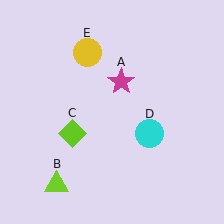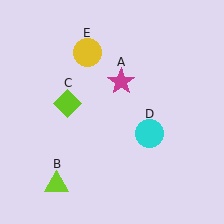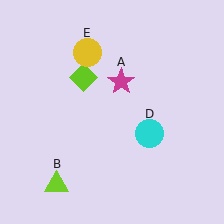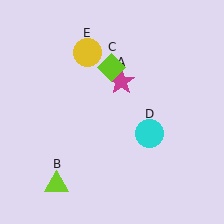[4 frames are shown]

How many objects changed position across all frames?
1 object changed position: lime diamond (object C).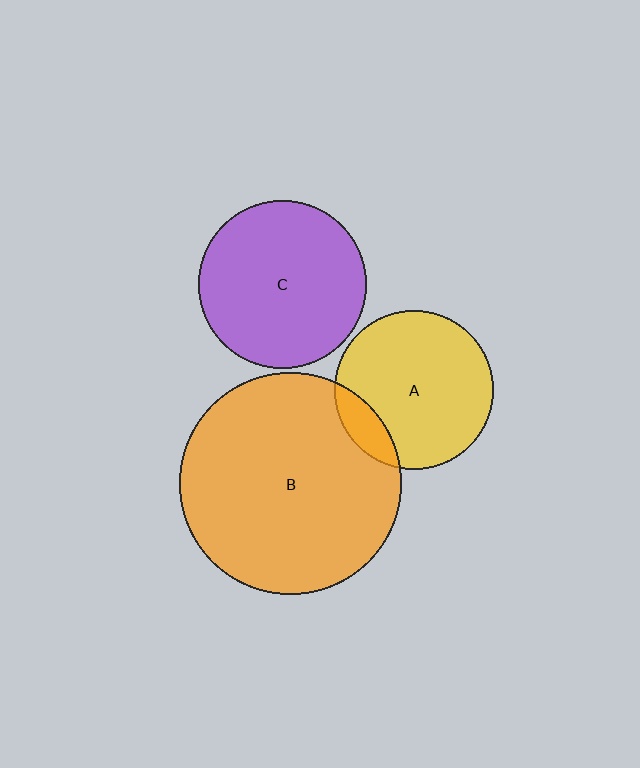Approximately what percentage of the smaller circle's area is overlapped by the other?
Approximately 15%.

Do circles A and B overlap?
Yes.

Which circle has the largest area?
Circle B (orange).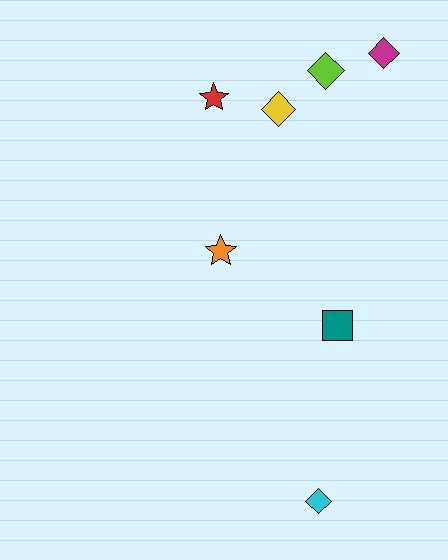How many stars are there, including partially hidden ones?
There are 2 stars.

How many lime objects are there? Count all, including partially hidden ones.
There is 1 lime object.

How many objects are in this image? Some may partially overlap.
There are 7 objects.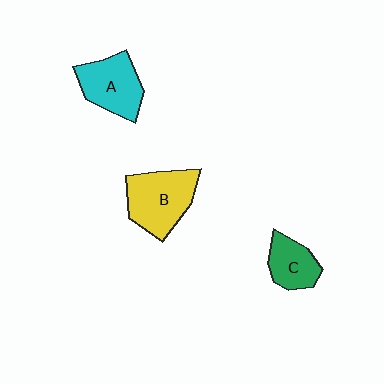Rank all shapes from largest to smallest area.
From largest to smallest: B (yellow), A (cyan), C (green).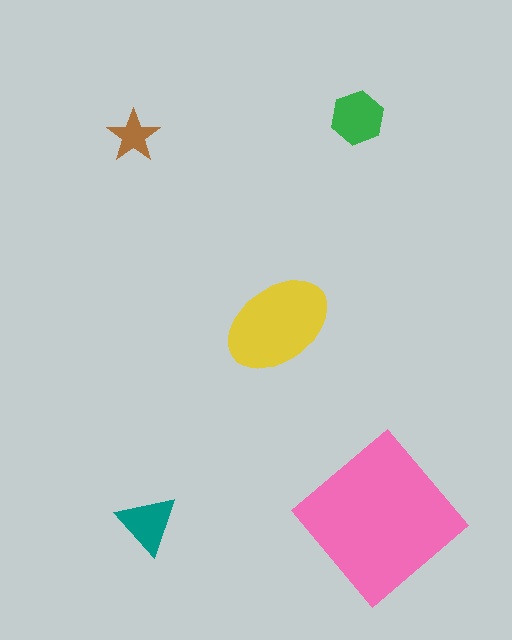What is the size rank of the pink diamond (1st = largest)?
1st.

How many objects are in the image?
There are 5 objects in the image.